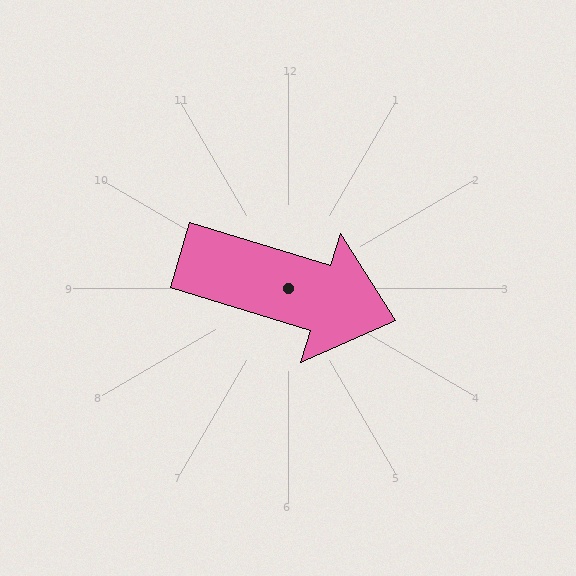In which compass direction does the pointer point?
East.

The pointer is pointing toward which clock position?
Roughly 4 o'clock.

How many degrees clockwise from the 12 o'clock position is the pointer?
Approximately 107 degrees.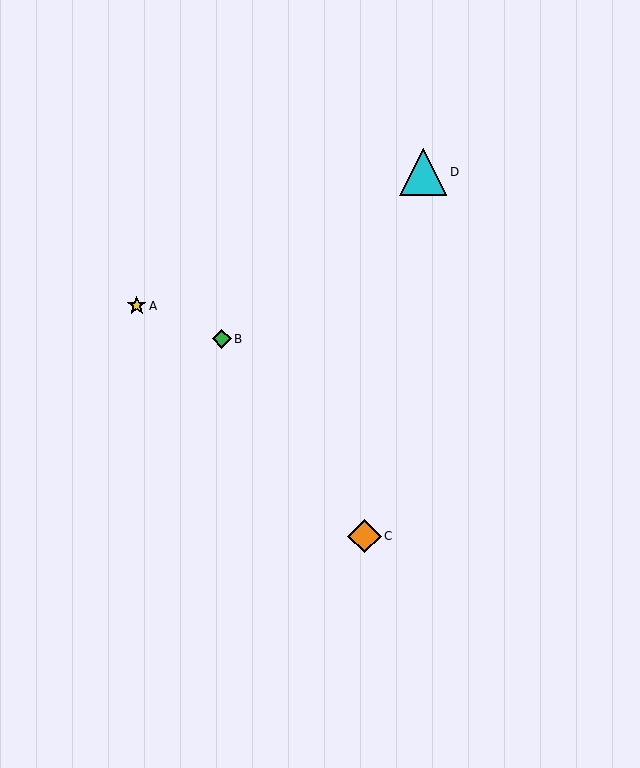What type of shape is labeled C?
Shape C is an orange diamond.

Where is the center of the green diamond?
The center of the green diamond is at (222, 339).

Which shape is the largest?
The cyan triangle (labeled D) is the largest.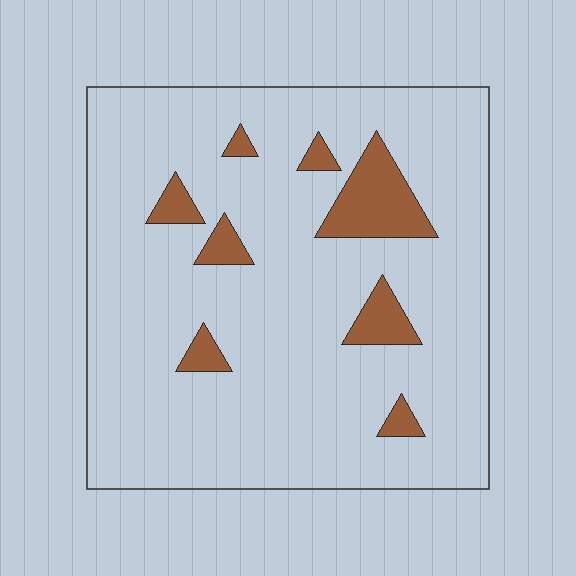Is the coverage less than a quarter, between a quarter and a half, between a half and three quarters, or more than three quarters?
Less than a quarter.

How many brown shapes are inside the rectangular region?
8.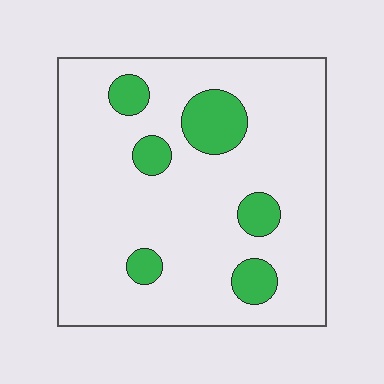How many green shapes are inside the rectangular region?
6.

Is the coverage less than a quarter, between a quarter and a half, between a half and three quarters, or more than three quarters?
Less than a quarter.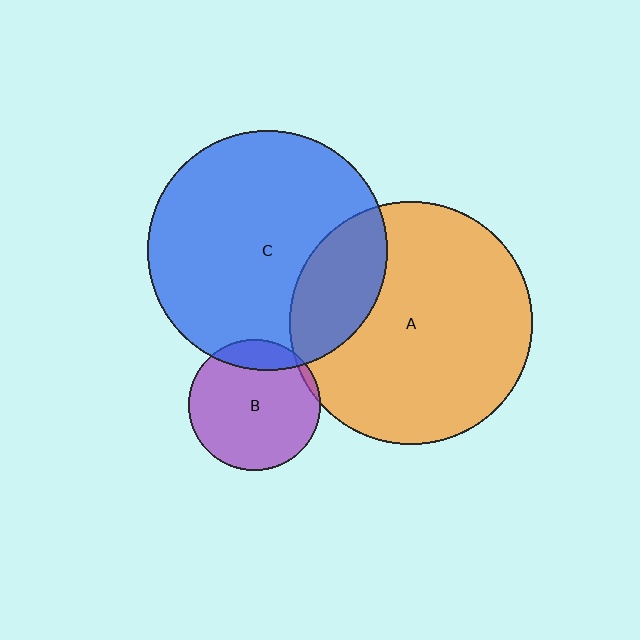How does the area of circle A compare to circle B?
Approximately 3.4 times.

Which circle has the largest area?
Circle A (orange).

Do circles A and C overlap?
Yes.